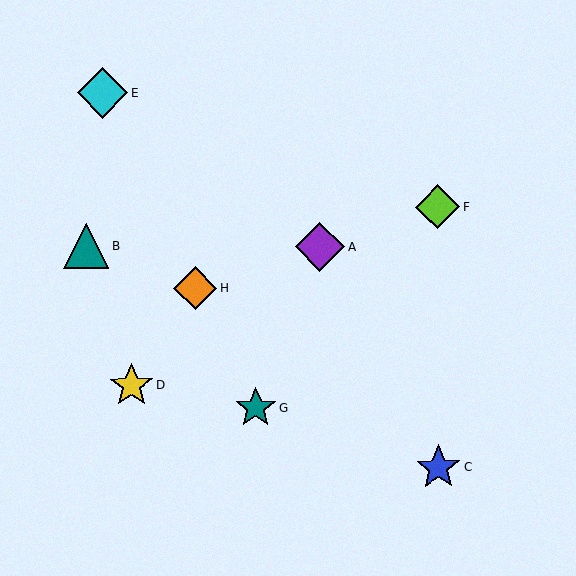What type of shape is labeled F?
Shape F is a lime diamond.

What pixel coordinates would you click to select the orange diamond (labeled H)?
Click at (195, 288) to select the orange diamond H.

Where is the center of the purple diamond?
The center of the purple diamond is at (320, 247).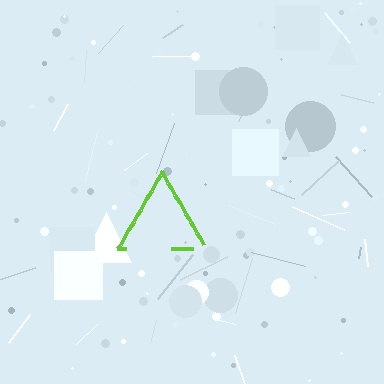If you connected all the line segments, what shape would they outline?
They would outline a triangle.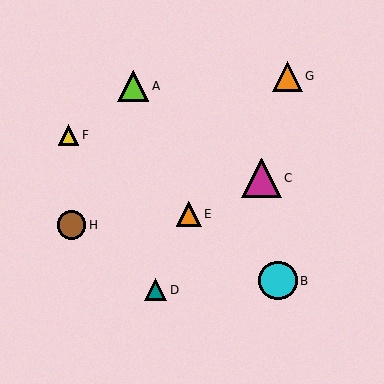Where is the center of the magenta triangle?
The center of the magenta triangle is at (262, 178).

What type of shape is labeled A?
Shape A is a lime triangle.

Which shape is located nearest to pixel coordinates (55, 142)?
The yellow triangle (labeled F) at (69, 135) is nearest to that location.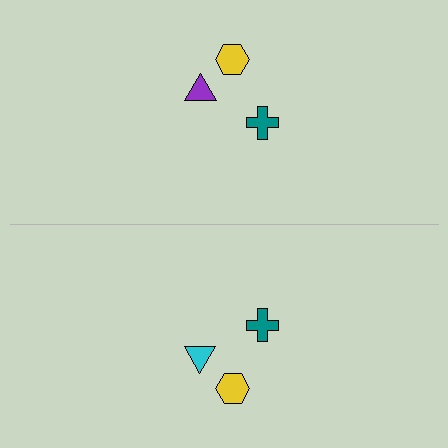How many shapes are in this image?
There are 6 shapes in this image.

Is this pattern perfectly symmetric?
No, the pattern is not perfectly symmetric. The cyan triangle on the bottom side breaks the symmetry — its mirror counterpart is purple.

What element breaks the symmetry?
The cyan triangle on the bottom side breaks the symmetry — its mirror counterpart is purple.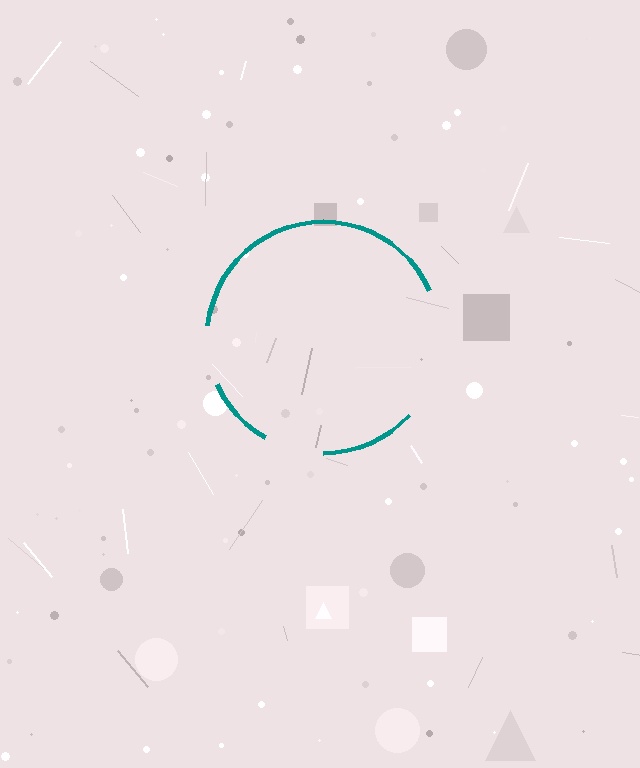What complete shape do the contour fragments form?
The contour fragments form a circle.